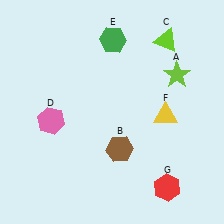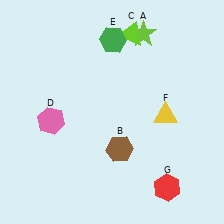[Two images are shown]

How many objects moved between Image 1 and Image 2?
2 objects moved between the two images.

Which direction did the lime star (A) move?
The lime star (A) moved up.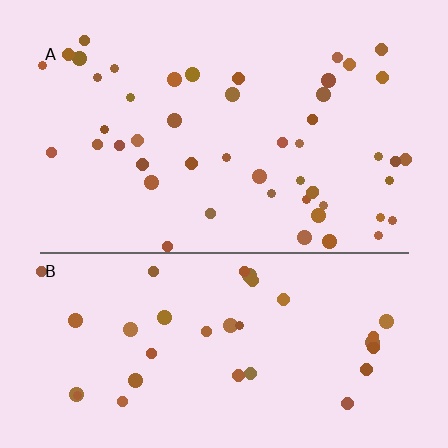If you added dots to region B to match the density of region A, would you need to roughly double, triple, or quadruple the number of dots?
Approximately double.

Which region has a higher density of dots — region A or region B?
A (the top).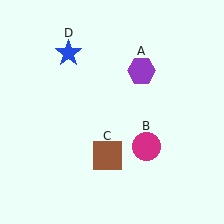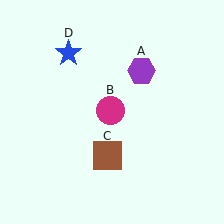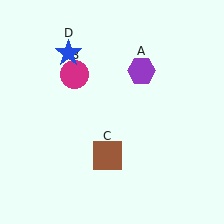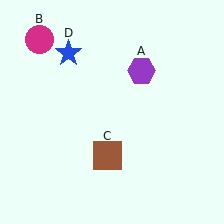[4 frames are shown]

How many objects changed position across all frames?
1 object changed position: magenta circle (object B).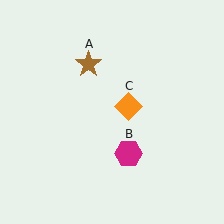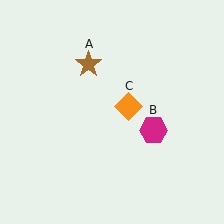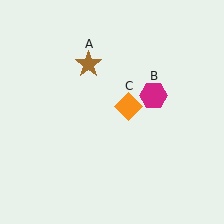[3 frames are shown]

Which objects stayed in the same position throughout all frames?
Brown star (object A) and orange diamond (object C) remained stationary.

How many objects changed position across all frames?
1 object changed position: magenta hexagon (object B).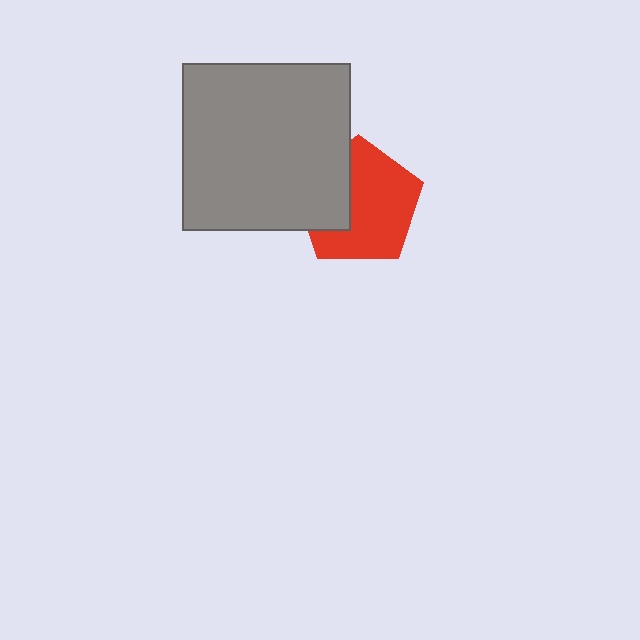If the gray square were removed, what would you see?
You would see the complete red pentagon.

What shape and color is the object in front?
The object in front is a gray square.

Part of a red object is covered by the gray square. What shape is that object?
It is a pentagon.